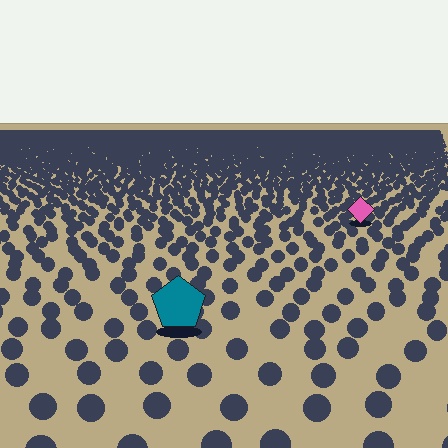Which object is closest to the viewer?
The teal pentagon is closest. The texture marks near it are larger and more spread out.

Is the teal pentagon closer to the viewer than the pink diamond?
Yes. The teal pentagon is closer — you can tell from the texture gradient: the ground texture is coarser near it.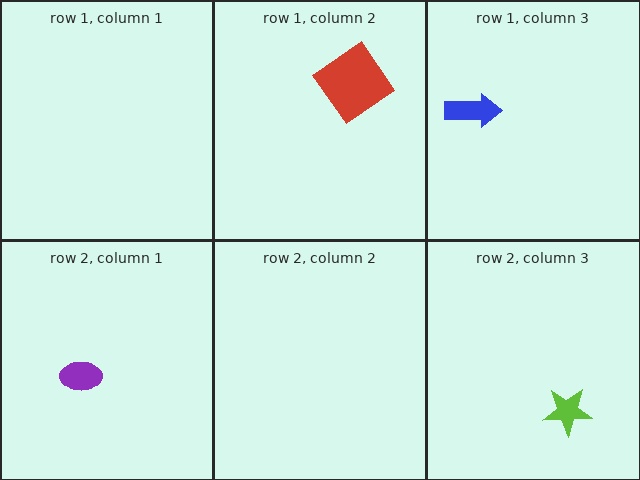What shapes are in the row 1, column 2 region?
The red diamond.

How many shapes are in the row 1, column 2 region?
1.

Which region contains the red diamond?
The row 1, column 2 region.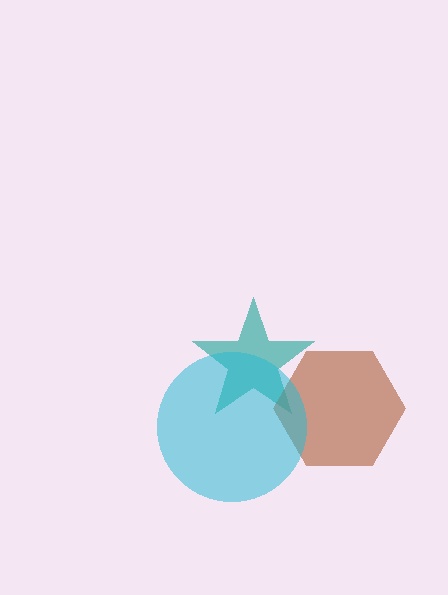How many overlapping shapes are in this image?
There are 3 overlapping shapes in the image.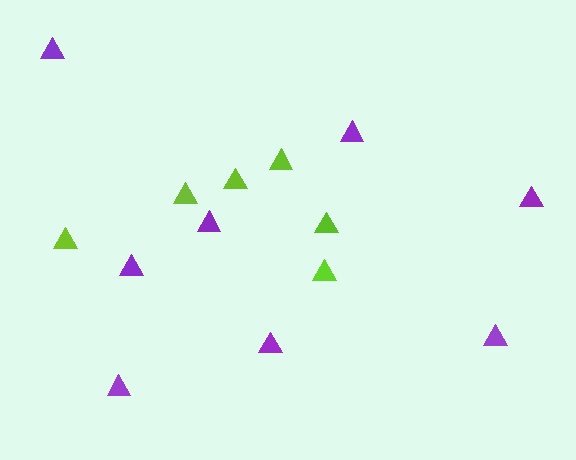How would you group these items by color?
There are 2 groups: one group of lime triangles (6) and one group of purple triangles (8).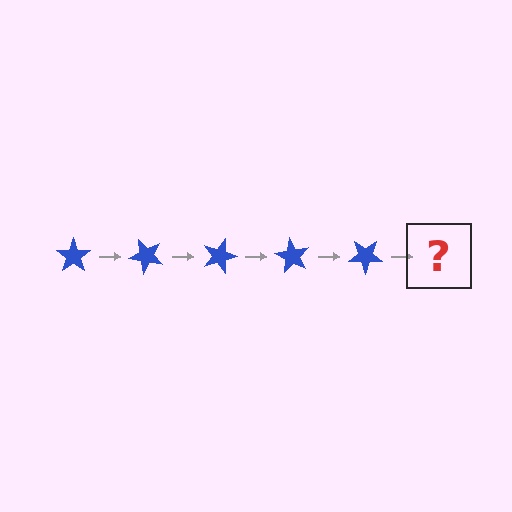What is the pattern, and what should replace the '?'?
The pattern is that the star rotates 45 degrees each step. The '?' should be a blue star rotated 225 degrees.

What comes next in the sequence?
The next element should be a blue star rotated 225 degrees.